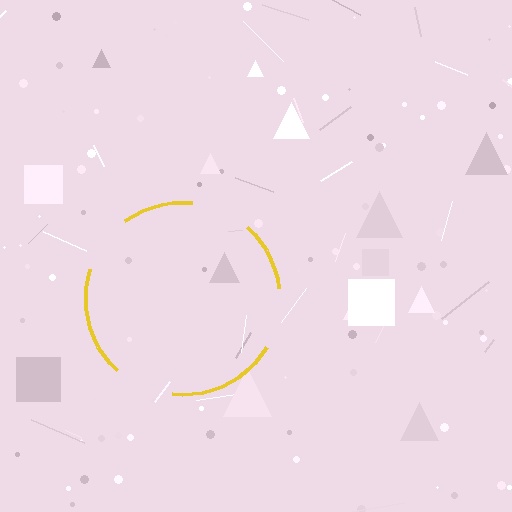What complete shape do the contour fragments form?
The contour fragments form a circle.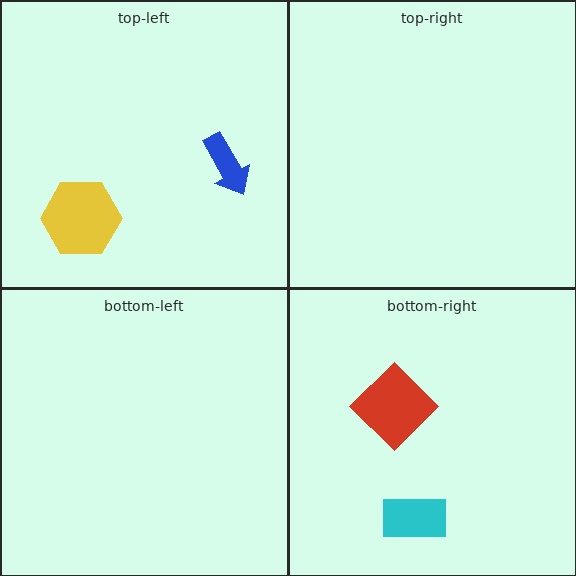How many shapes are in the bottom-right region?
2.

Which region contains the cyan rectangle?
The bottom-right region.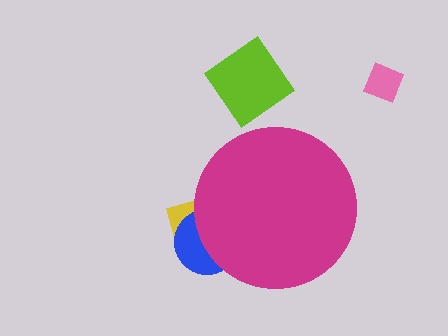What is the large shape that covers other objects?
A magenta circle.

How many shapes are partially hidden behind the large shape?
2 shapes are partially hidden.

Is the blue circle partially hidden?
Yes, the blue circle is partially hidden behind the magenta circle.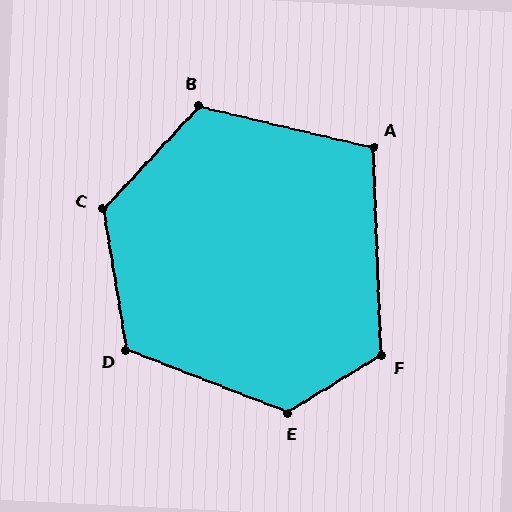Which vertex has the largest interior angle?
C, at approximately 127 degrees.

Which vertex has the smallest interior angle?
A, at approximately 105 degrees.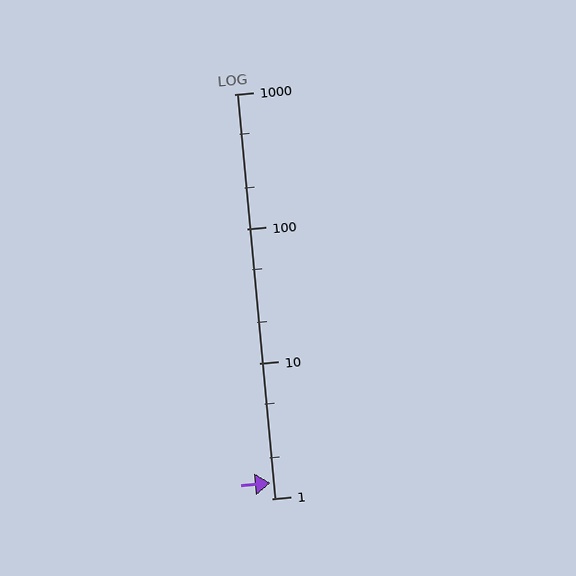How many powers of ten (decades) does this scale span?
The scale spans 3 decades, from 1 to 1000.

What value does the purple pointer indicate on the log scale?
The pointer indicates approximately 1.3.